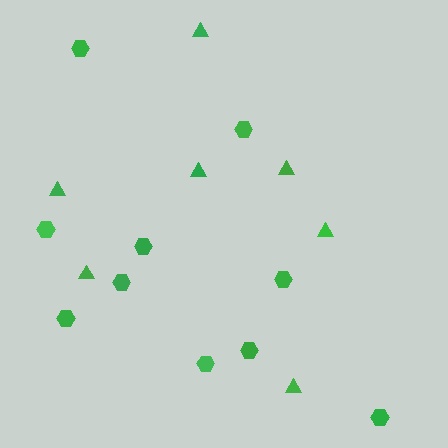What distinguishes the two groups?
There are 2 groups: one group of hexagons (10) and one group of triangles (7).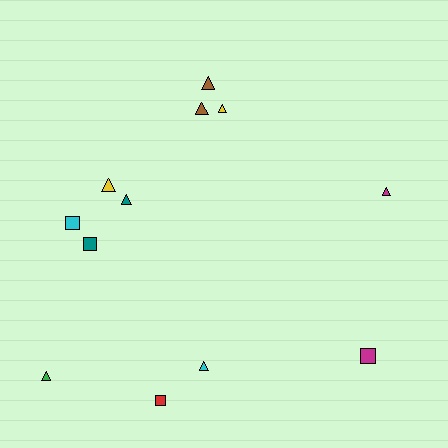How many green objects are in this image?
There is 1 green object.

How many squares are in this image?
There are 4 squares.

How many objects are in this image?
There are 12 objects.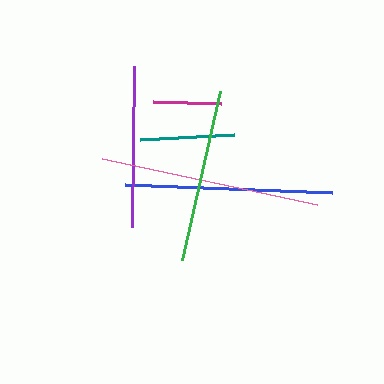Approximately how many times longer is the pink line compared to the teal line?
The pink line is approximately 2.3 times the length of the teal line.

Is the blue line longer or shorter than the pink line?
The pink line is longer than the blue line.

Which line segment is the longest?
The pink line is the longest at approximately 220 pixels.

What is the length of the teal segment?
The teal segment is approximately 94 pixels long.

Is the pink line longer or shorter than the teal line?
The pink line is longer than the teal line.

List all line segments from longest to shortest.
From longest to shortest: pink, blue, green, purple, teal, magenta.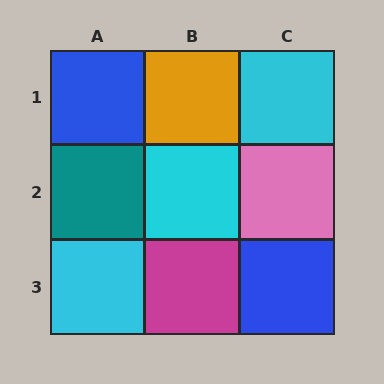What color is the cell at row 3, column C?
Blue.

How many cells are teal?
1 cell is teal.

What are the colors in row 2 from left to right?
Teal, cyan, pink.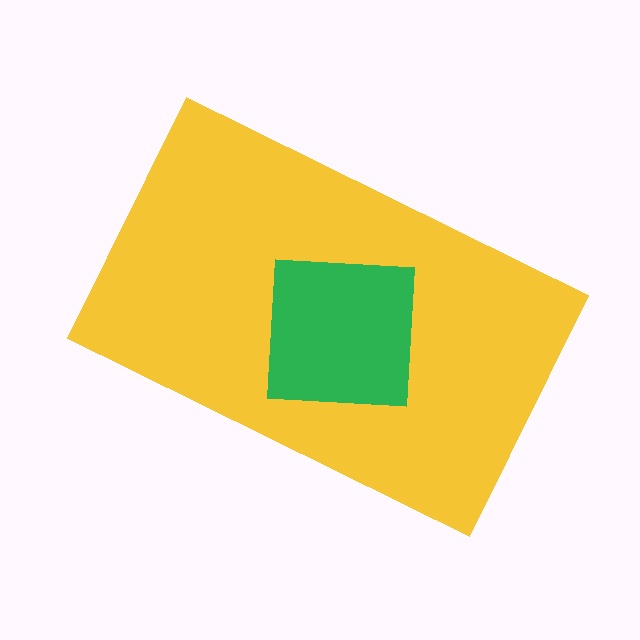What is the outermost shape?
The yellow rectangle.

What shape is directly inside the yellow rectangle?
The green square.